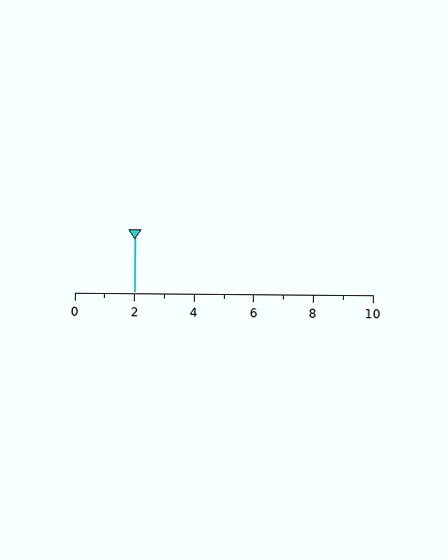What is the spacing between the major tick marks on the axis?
The major ticks are spaced 2 apart.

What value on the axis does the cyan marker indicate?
The marker indicates approximately 2.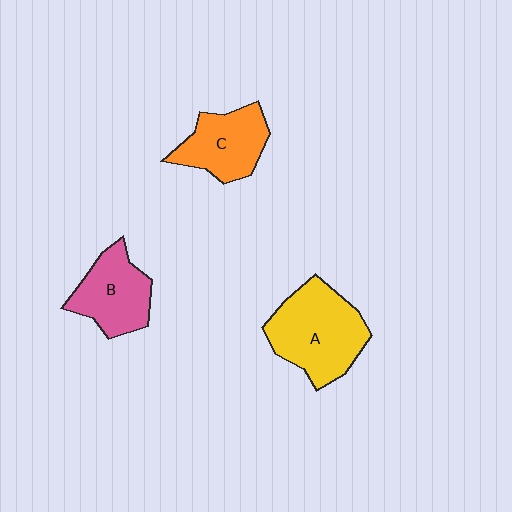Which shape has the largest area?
Shape A (yellow).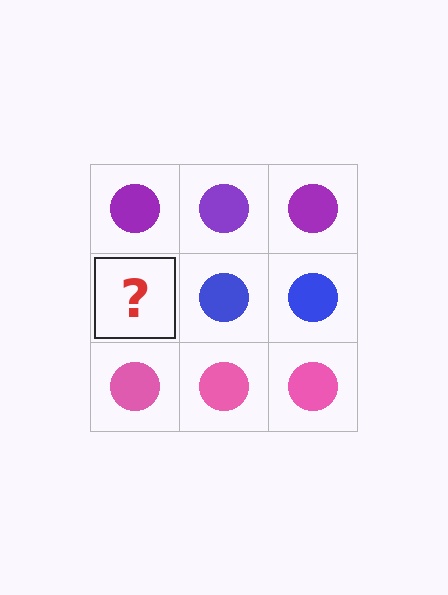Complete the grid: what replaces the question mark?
The question mark should be replaced with a blue circle.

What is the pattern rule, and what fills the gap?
The rule is that each row has a consistent color. The gap should be filled with a blue circle.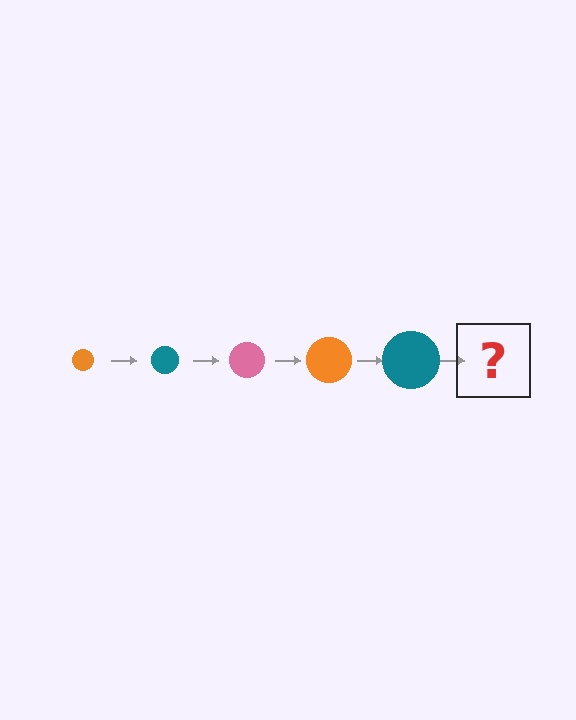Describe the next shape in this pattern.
It should be a pink circle, larger than the previous one.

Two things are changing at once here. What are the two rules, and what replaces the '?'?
The two rules are that the circle grows larger each step and the color cycles through orange, teal, and pink. The '?' should be a pink circle, larger than the previous one.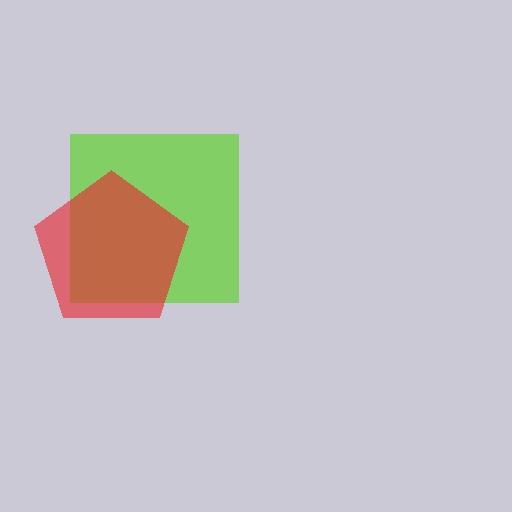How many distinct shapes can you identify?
There are 2 distinct shapes: a lime square, a red pentagon.